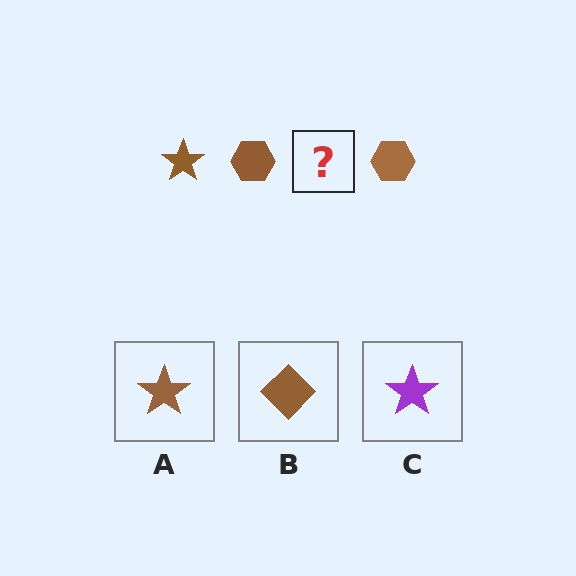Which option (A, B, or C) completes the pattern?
A.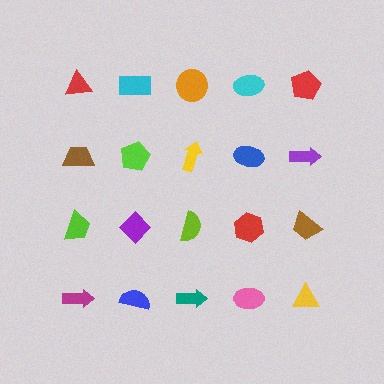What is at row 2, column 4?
A blue ellipse.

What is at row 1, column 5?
A red pentagon.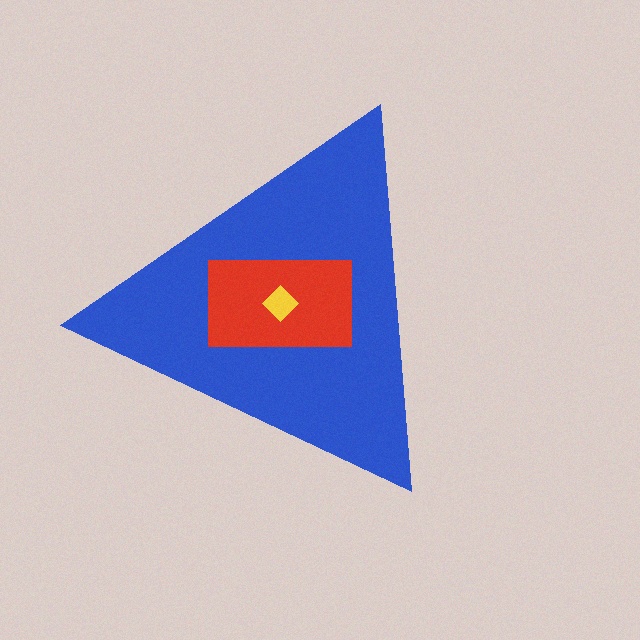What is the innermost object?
The yellow diamond.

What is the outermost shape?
The blue triangle.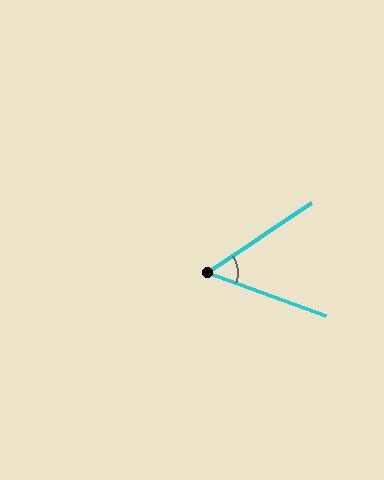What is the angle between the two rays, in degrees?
Approximately 54 degrees.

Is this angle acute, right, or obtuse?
It is acute.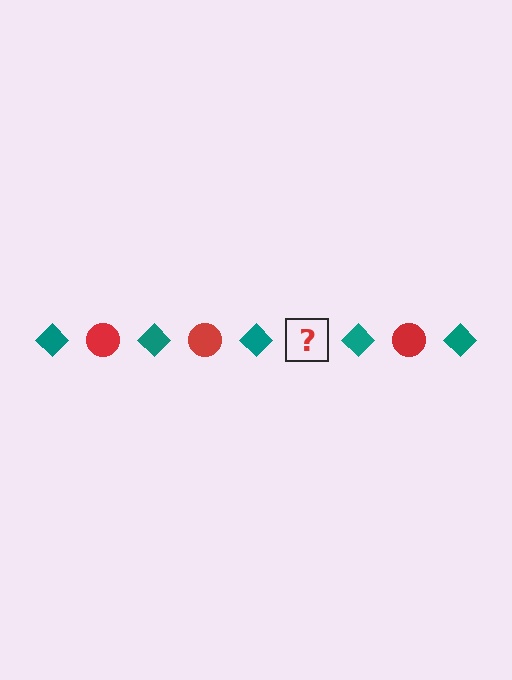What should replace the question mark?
The question mark should be replaced with a red circle.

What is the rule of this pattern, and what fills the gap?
The rule is that the pattern alternates between teal diamond and red circle. The gap should be filled with a red circle.